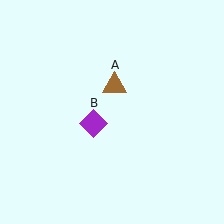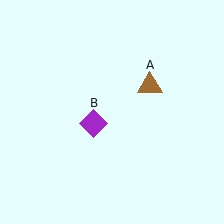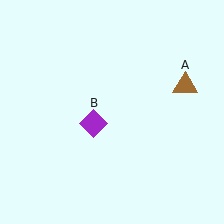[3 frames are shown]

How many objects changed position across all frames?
1 object changed position: brown triangle (object A).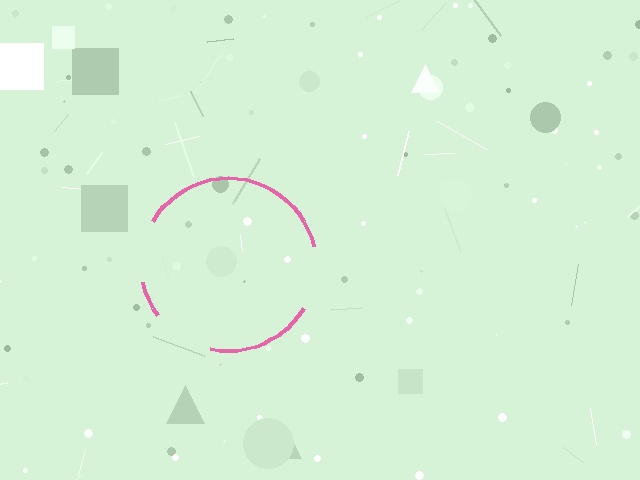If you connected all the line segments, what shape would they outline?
They would outline a circle.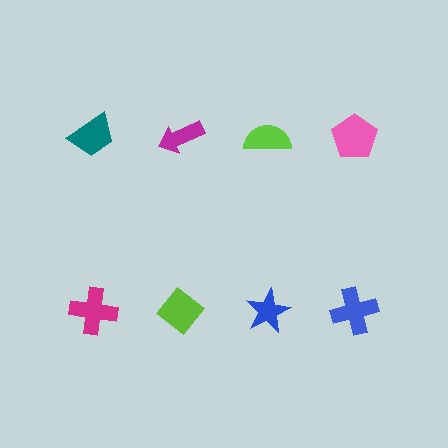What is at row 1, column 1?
A teal trapezoid.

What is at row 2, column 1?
A magenta cross.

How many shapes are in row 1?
4 shapes.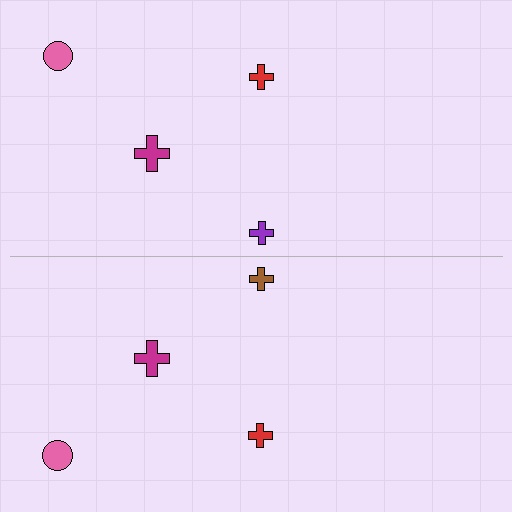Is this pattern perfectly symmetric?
No, the pattern is not perfectly symmetric. The brown cross on the bottom side breaks the symmetry — its mirror counterpart is purple.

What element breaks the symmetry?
The brown cross on the bottom side breaks the symmetry — its mirror counterpart is purple.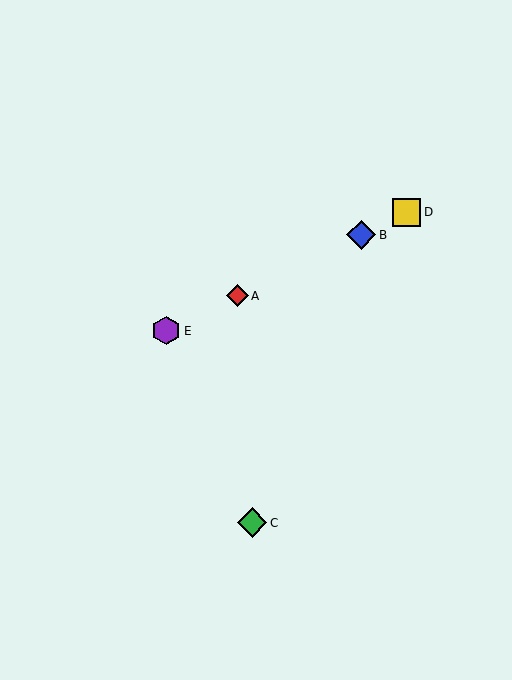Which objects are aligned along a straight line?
Objects A, B, D, E are aligned along a straight line.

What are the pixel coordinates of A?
Object A is at (238, 296).